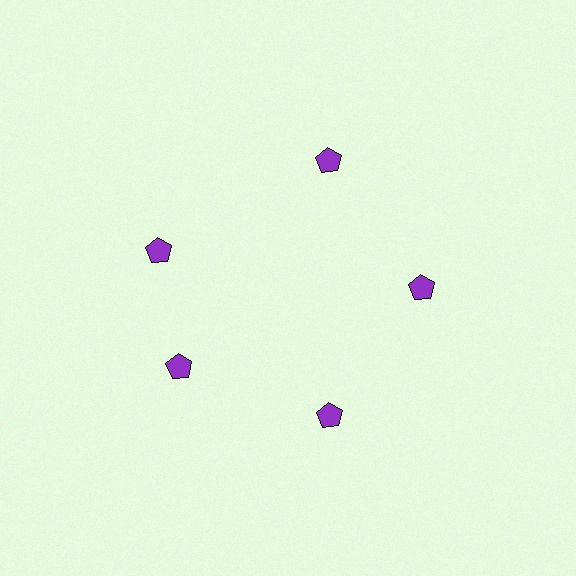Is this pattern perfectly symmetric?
No. The 5 purple pentagons are arranged in a ring, but one element near the 10 o'clock position is rotated out of alignment along the ring, breaking the 5-fold rotational symmetry.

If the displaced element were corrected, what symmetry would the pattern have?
It would have 5-fold rotational symmetry — the pattern would map onto itself every 72 degrees.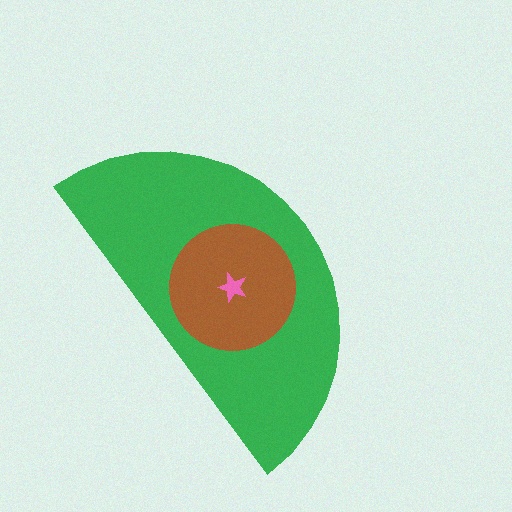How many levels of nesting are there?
3.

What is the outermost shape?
The green semicircle.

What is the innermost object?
The pink star.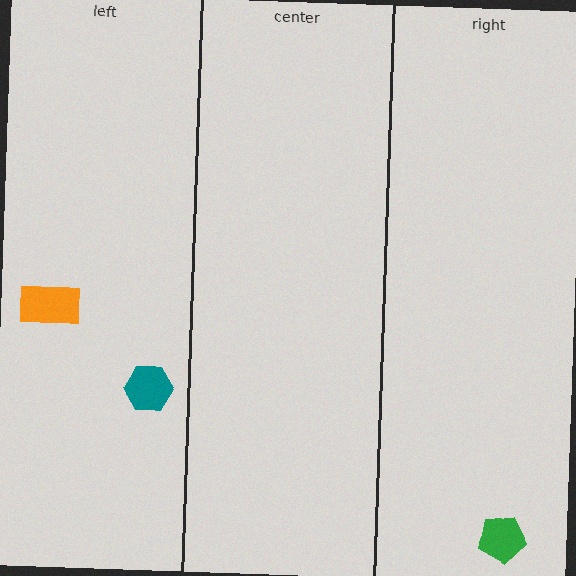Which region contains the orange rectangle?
The left region.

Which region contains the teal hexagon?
The left region.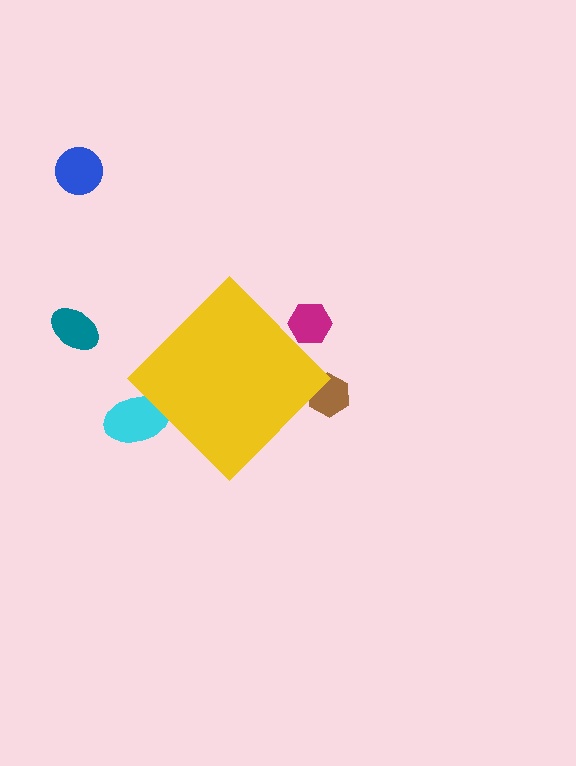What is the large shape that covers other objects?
A yellow diamond.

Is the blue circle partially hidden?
No, the blue circle is fully visible.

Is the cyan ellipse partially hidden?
Yes, the cyan ellipse is partially hidden behind the yellow diamond.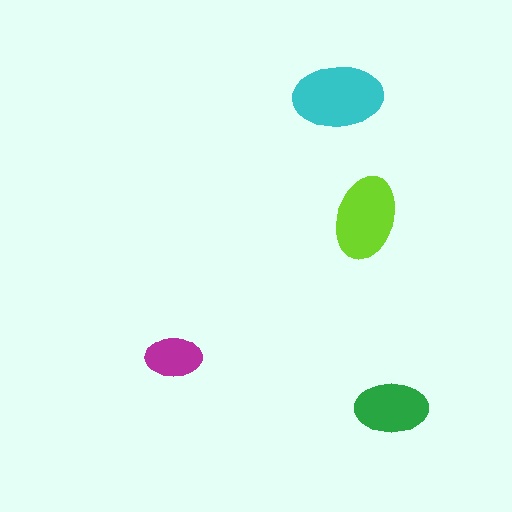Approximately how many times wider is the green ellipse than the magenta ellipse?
About 1.5 times wider.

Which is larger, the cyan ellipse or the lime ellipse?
The cyan one.